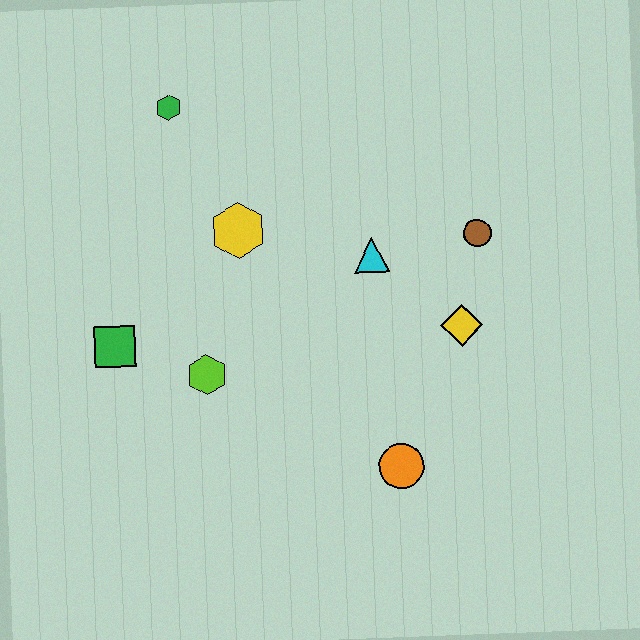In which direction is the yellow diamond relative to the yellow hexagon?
The yellow diamond is to the right of the yellow hexagon.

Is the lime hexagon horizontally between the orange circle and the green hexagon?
Yes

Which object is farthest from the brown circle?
The green square is farthest from the brown circle.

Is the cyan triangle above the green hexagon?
No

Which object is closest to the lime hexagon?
The green square is closest to the lime hexagon.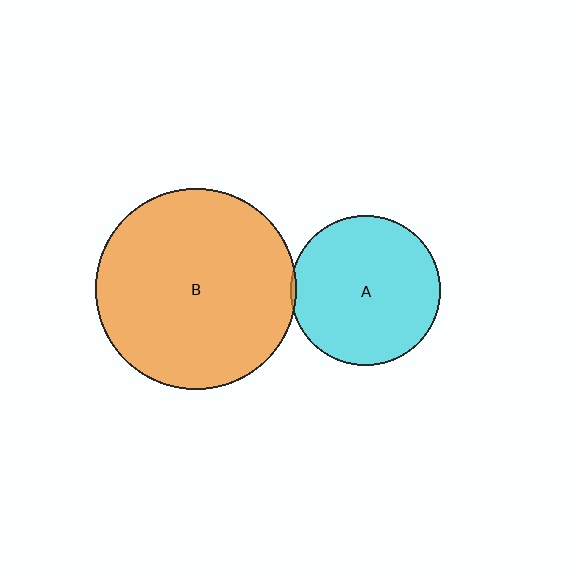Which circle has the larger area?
Circle B (orange).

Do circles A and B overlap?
Yes.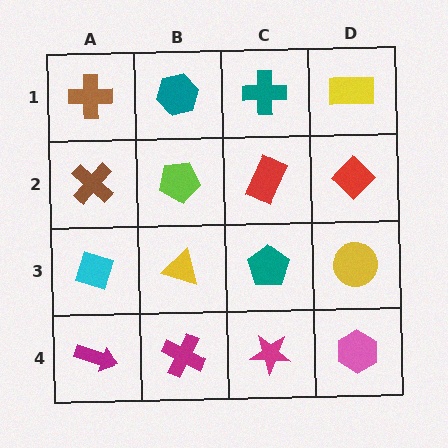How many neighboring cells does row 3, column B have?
4.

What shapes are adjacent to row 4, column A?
A cyan diamond (row 3, column A), a magenta cross (row 4, column B).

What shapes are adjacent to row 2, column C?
A teal cross (row 1, column C), a teal pentagon (row 3, column C), a lime pentagon (row 2, column B), a red diamond (row 2, column D).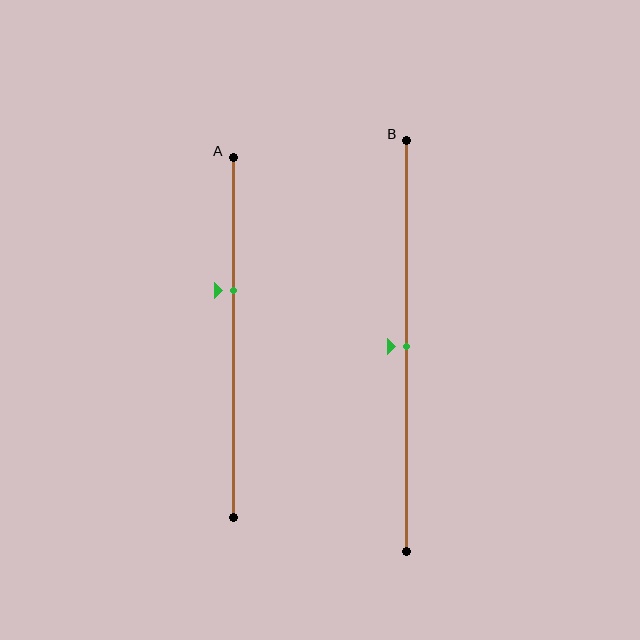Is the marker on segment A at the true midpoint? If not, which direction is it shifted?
No, the marker on segment A is shifted upward by about 13% of the segment length.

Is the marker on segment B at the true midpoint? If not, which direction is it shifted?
Yes, the marker on segment B is at the true midpoint.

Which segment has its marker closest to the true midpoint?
Segment B has its marker closest to the true midpoint.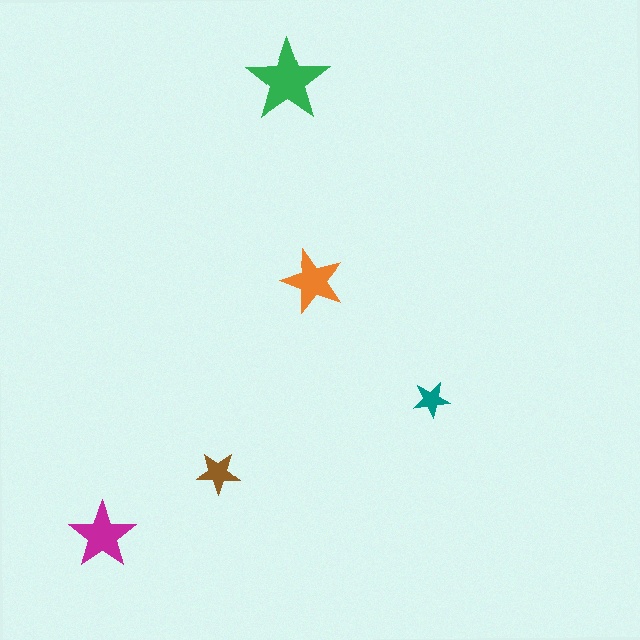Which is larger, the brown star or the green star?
The green one.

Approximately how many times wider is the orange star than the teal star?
About 2 times wider.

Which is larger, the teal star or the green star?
The green one.